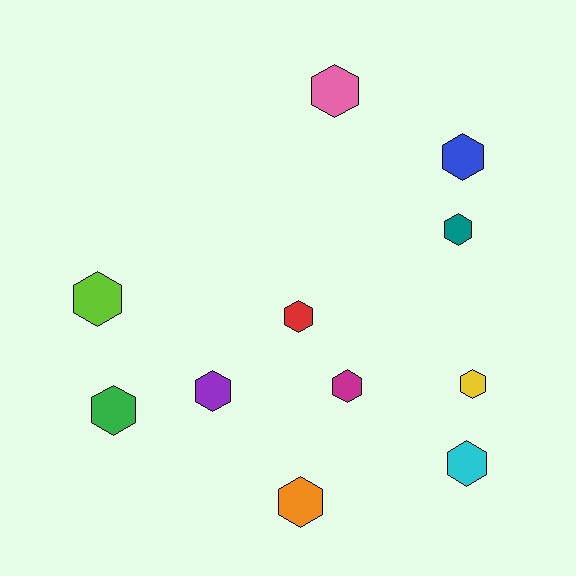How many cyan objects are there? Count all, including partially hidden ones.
There is 1 cyan object.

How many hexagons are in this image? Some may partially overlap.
There are 11 hexagons.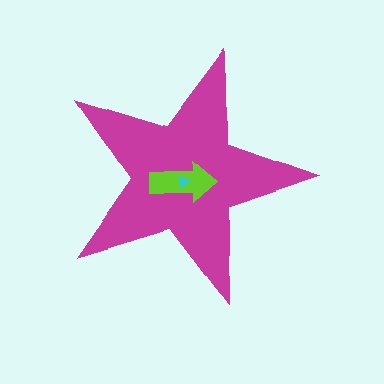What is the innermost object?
The cyan triangle.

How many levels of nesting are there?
3.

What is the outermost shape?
The magenta star.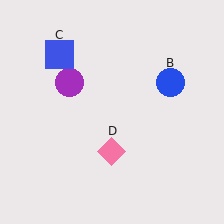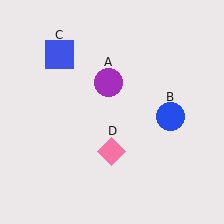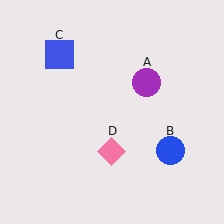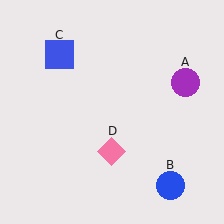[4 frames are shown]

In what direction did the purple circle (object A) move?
The purple circle (object A) moved right.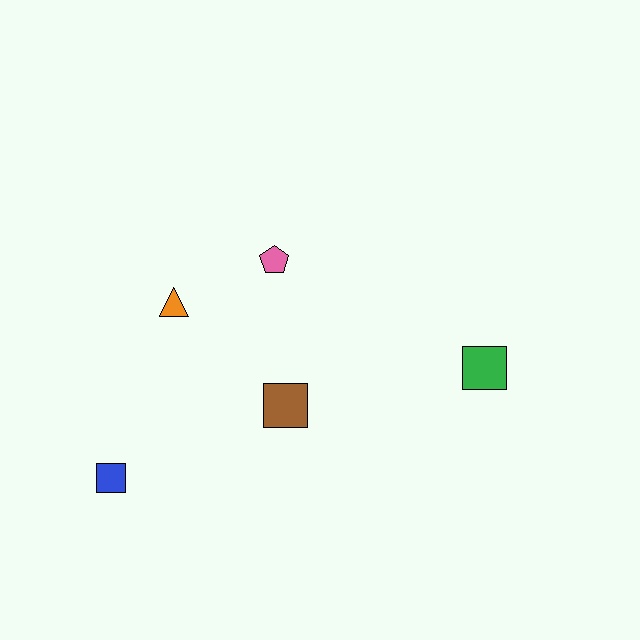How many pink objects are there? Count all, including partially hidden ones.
There is 1 pink object.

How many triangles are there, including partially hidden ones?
There is 1 triangle.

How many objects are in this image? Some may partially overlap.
There are 5 objects.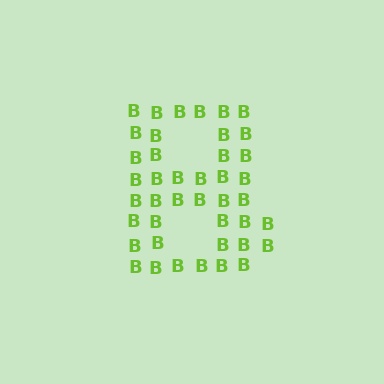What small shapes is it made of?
It is made of small letter B's.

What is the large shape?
The large shape is the letter B.